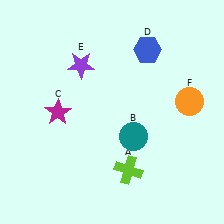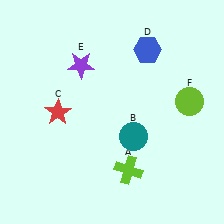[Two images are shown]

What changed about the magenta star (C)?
In Image 1, C is magenta. In Image 2, it changed to red.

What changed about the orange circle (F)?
In Image 1, F is orange. In Image 2, it changed to lime.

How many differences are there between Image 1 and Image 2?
There are 2 differences between the two images.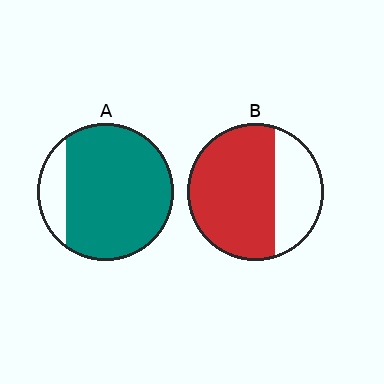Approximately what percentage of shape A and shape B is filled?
A is approximately 85% and B is approximately 70%.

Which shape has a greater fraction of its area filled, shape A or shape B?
Shape A.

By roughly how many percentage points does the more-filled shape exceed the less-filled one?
By roughly 15 percentage points (A over B).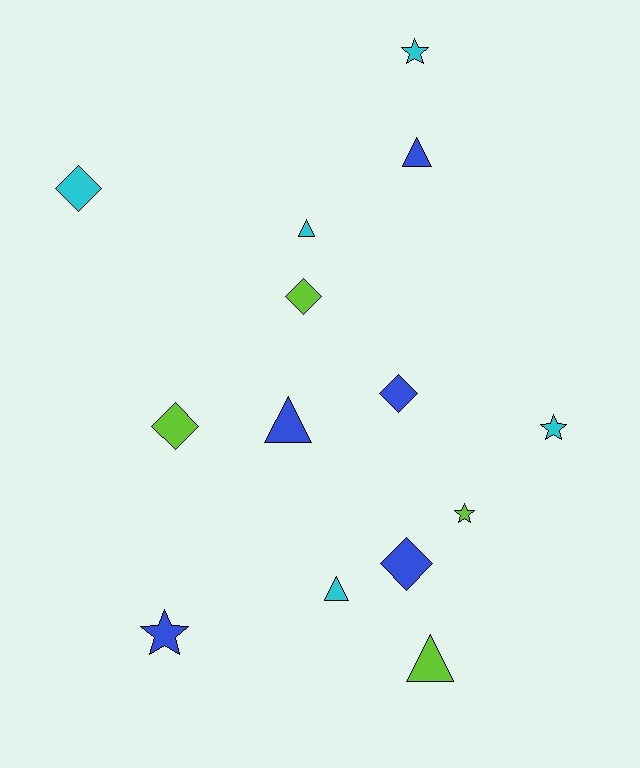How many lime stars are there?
There is 1 lime star.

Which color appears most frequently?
Cyan, with 5 objects.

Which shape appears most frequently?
Diamond, with 5 objects.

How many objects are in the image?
There are 14 objects.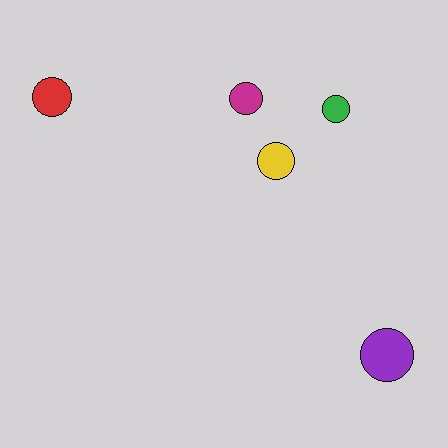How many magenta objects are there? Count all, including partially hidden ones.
There is 1 magenta object.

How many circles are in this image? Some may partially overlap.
There are 5 circles.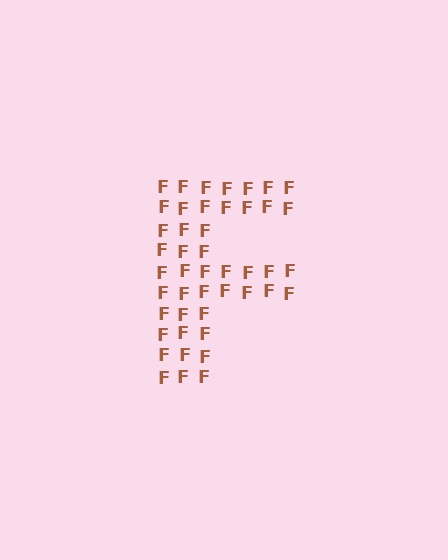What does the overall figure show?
The overall figure shows the letter F.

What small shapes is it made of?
It is made of small letter F's.